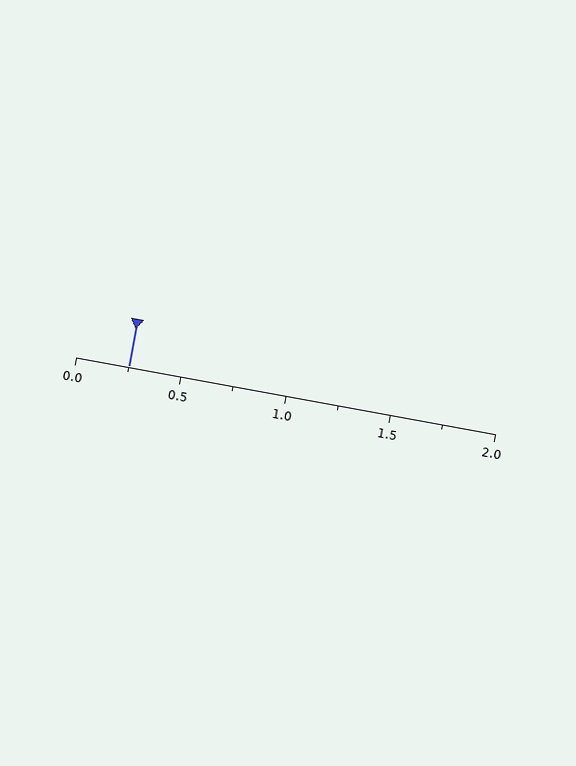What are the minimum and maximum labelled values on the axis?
The axis runs from 0.0 to 2.0.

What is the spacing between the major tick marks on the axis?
The major ticks are spaced 0.5 apart.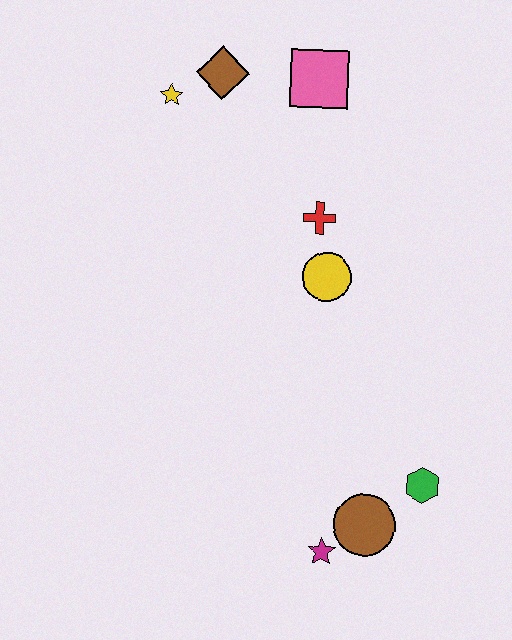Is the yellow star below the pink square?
Yes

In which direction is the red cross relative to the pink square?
The red cross is below the pink square.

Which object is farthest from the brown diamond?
The magenta star is farthest from the brown diamond.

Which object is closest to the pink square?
The brown diamond is closest to the pink square.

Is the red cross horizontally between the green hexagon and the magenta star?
No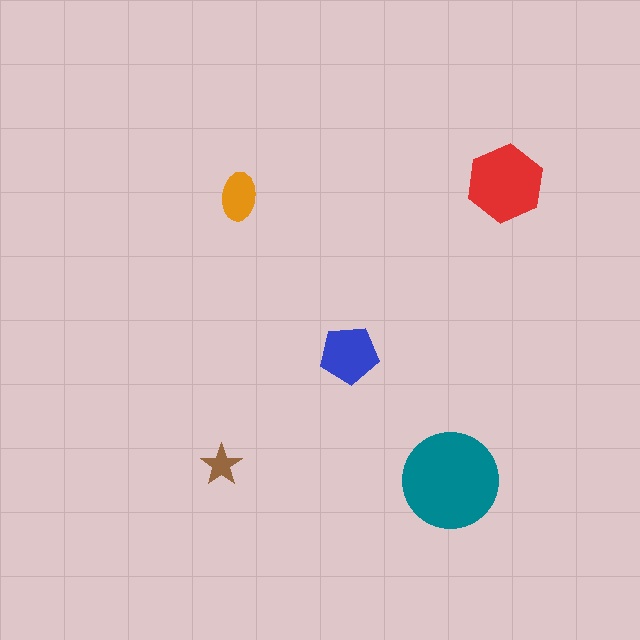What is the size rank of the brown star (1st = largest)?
5th.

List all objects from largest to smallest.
The teal circle, the red hexagon, the blue pentagon, the orange ellipse, the brown star.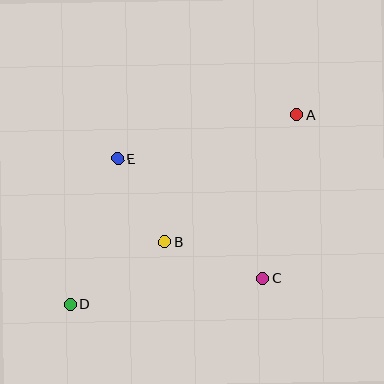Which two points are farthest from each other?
Points A and D are farthest from each other.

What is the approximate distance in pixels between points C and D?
The distance between C and D is approximately 195 pixels.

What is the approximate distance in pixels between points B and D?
The distance between B and D is approximately 113 pixels.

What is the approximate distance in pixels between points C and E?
The distance between C and E is approximately 188 pixels.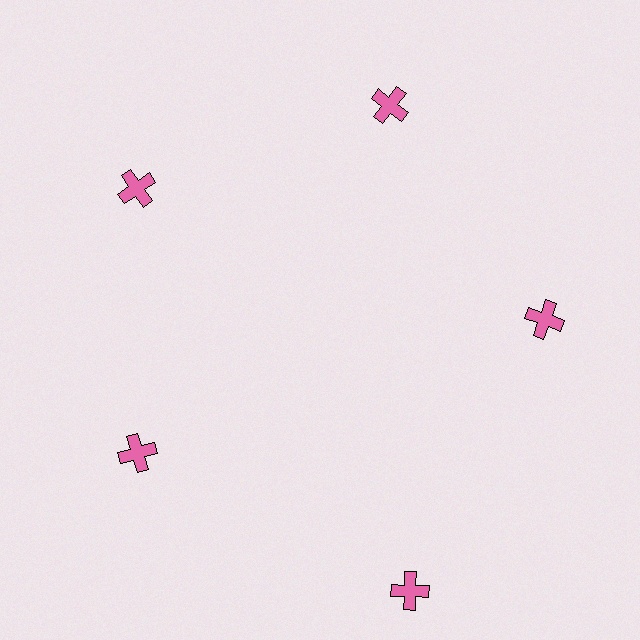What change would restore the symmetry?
The symmetry would be restored by moving it inward, back onto the ring so that all 5 crosses sit at equal angles and equal distance from the center.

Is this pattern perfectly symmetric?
No. The 5 pink crosses are arranged in a ring, but one element near the 5 o'clock position is pushed outward from the center, breaking the 5-fold rotational symmetry.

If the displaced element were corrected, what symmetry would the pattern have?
It would have 5-fold rotational symmetry — the pattern would map onto itself every 72 degrees.